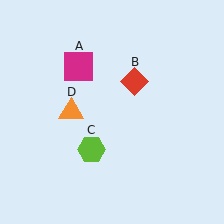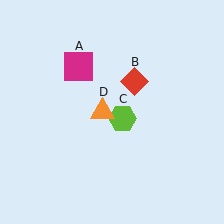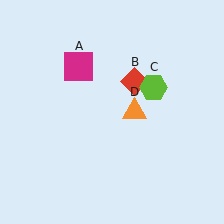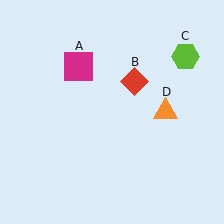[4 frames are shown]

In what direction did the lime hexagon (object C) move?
The lime hexagon (object C) moved up and to the right.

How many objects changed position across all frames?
2 objects changed position: lime hexagon (object C), orange triangle (object D).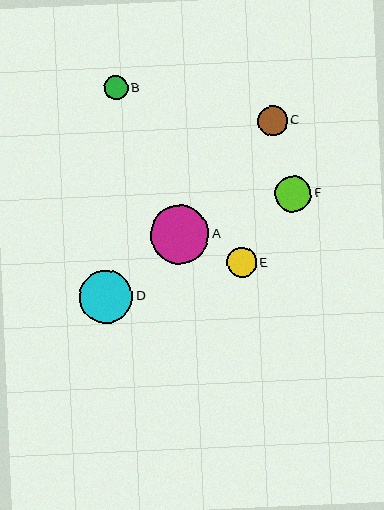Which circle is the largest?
Circle A is the largest with a size of approximately 59 pixels.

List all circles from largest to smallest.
From largest to smallest: A, D, F, C, E, B.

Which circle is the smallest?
Circle B is the smallest with a size of approximately 24 pixels.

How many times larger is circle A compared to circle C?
Circle A is approximately 2.0 times the size of circle C.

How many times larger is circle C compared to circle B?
Circle C is approximately 1.3 times the size of circle B.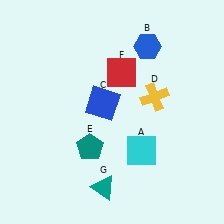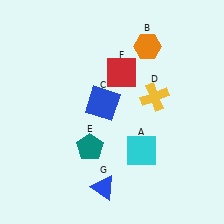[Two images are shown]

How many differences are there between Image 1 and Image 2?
There are 2 differences between the two images.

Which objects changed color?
B changed from blue to orange. G changed from teal to blue.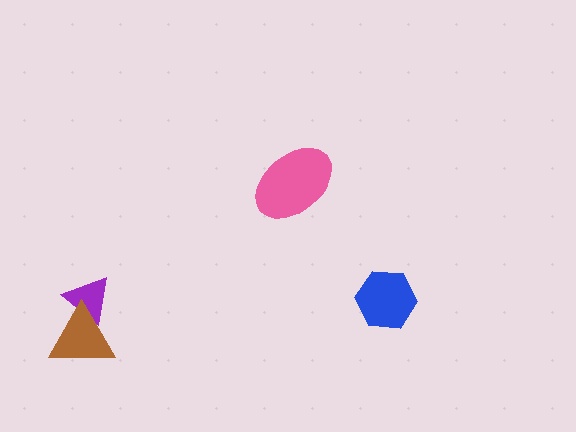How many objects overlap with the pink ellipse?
0 objects overlap with the pink ellipse.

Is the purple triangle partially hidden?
Yes, it is partially covered by another shape.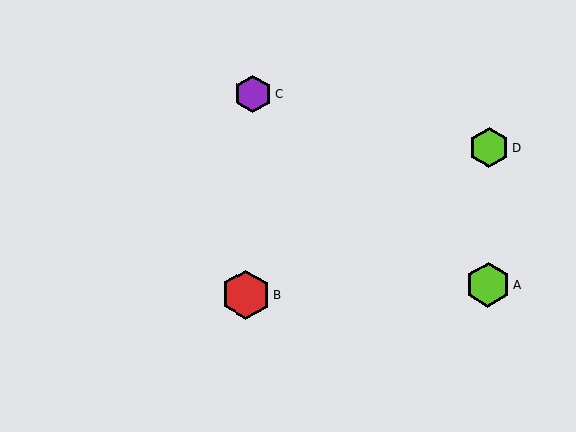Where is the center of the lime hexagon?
The center of the lime hexagon is at (489, 148).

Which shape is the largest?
The red hexagon (labeled B) is the largest.